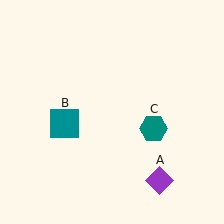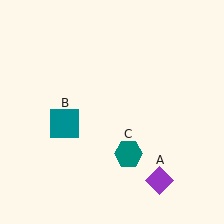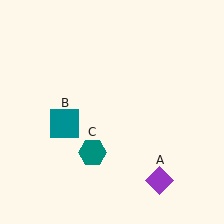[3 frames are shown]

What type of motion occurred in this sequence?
The teal hexagon (object C) rotated clockwise around the center of the scene.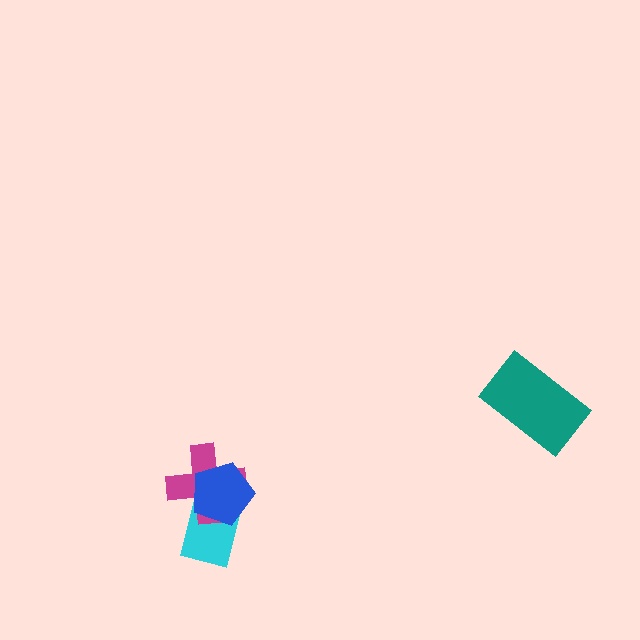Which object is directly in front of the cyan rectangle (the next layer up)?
The magenta cross is directly in front of the cyan rectangle.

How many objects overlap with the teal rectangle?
0 objects overlap with the teal rectangle.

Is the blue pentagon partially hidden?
No, no other shape covers it.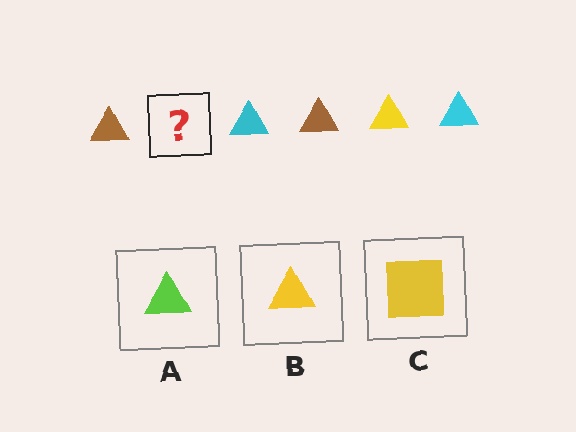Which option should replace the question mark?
Option B.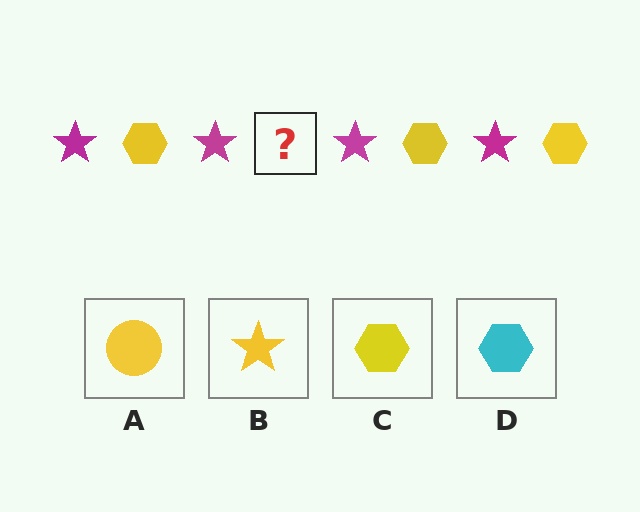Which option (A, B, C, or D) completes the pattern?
C.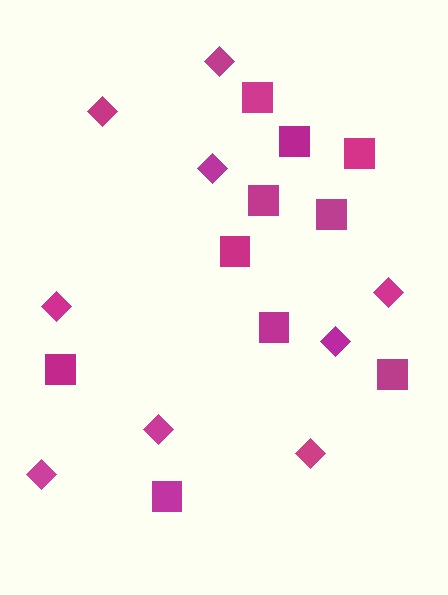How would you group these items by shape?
There are 2 groups: one group of diamonds (9) and one group of squares (10).